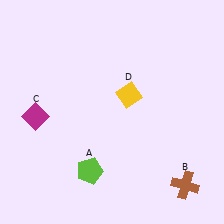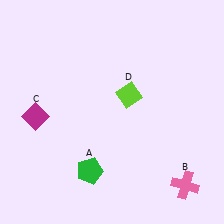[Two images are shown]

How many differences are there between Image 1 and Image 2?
There are 3 differences between the two images.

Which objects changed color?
A changed from lime to green. B changed from brown to pink. D changed from yellow to lime.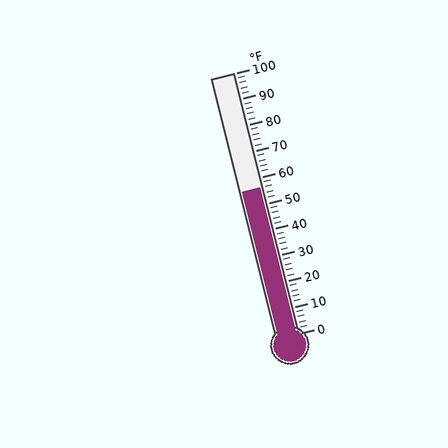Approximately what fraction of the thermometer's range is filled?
The thermometer is filled to approximately 55% of its range.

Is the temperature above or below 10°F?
The temperature is above 10°F.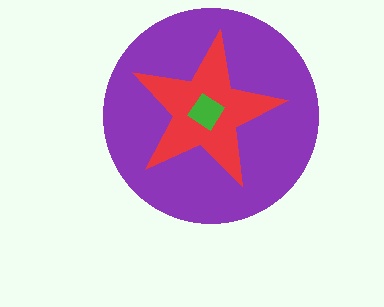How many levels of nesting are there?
3.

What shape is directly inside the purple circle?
The red star.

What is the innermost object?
The green diamond.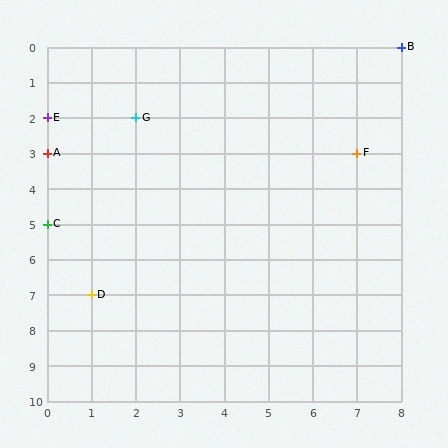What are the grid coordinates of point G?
Point G is at grid coordinates (2, 2).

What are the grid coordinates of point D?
Point D is at grid coordinates (1, 7).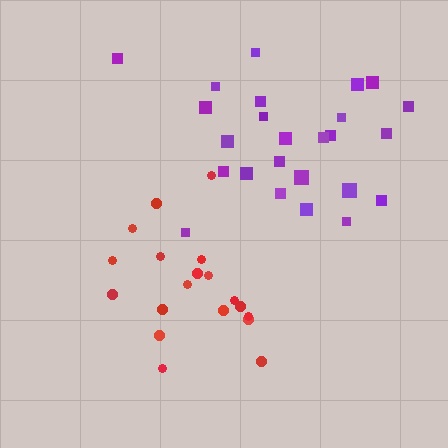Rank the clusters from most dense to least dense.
red, purple.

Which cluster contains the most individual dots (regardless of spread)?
Purple (25).